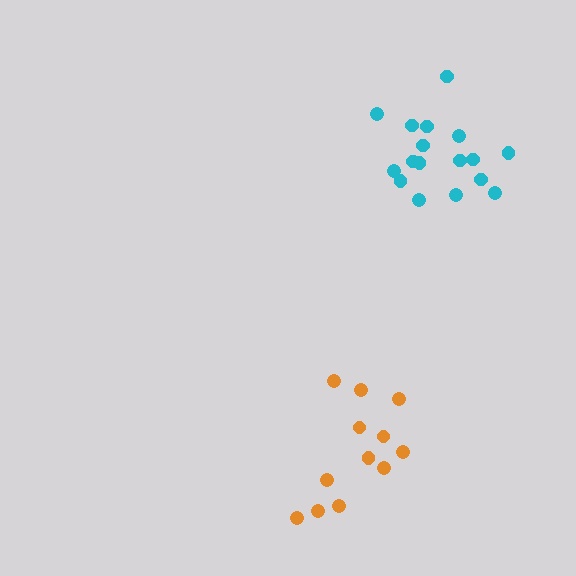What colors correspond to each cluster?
The clusters are colored: cyan, orange.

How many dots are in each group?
Group 1: 17 dots, Group 2: 12 dots (29 total).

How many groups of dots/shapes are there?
There are 2 groups.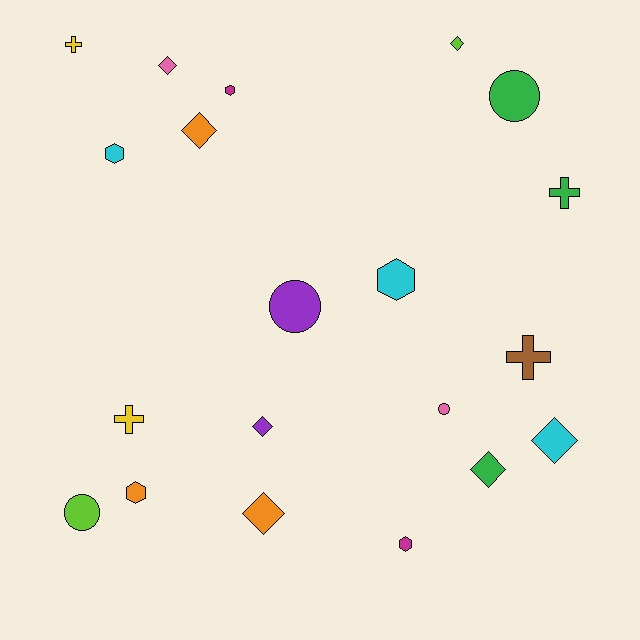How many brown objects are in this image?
There is 1 brown object.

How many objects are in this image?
There are 20 objects.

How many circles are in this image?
There are 4 circles.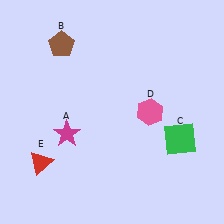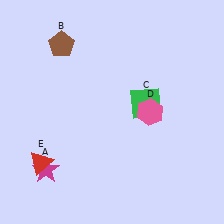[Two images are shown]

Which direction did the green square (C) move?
The green square (C) moved up.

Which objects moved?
The objects that moved are: the magenta star (A), the green square (C).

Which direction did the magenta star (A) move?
The magenta star (A) moved down.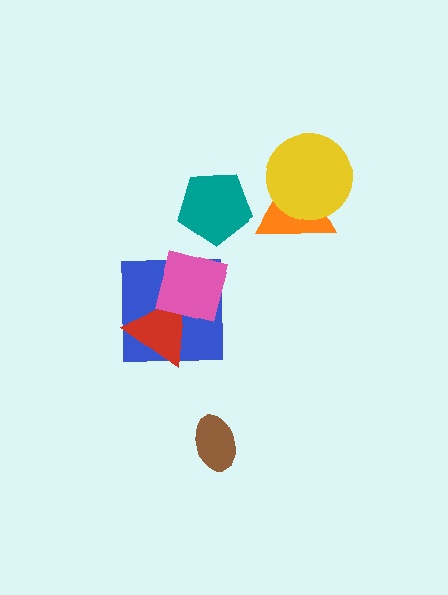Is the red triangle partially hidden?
Yes, it is partially covered by another shape.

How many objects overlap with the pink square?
2 objects overlap with the pink square.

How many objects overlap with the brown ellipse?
0 objects overlap with the brown ellipse.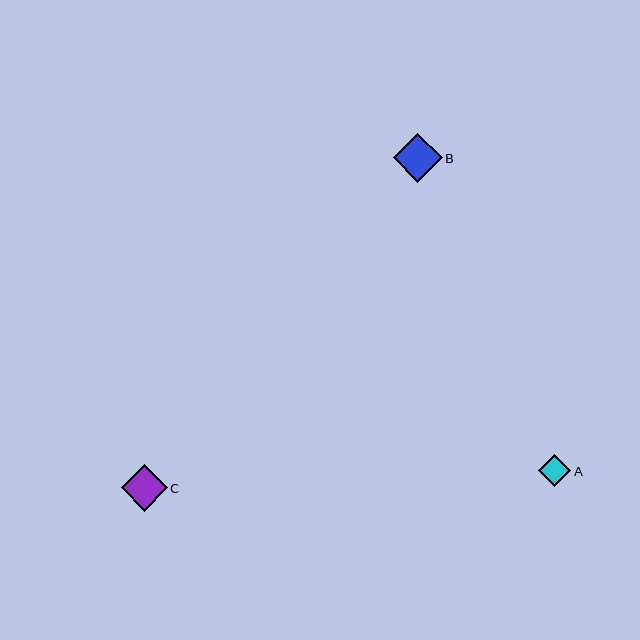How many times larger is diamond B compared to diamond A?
Diamond B is approximately 1.5 times the size of diamond A.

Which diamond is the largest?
Diamond B is the largest with a size of approximately 49 pixels.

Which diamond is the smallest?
Diamond A is the smallest with a size of approximately 32 pixels.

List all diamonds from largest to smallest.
From largest to smallest: B, C, A.